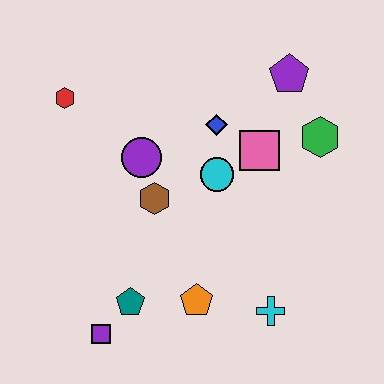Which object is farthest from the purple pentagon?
The purple square is farthest from the purple pentagon.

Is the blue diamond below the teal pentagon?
No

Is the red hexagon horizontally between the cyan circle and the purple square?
No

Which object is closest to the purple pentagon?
The green hexagon is closest to the purple pentagon.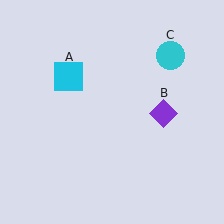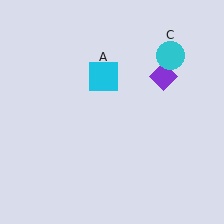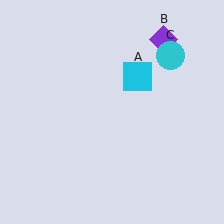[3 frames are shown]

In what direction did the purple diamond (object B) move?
The purple diamond (object B) moved up.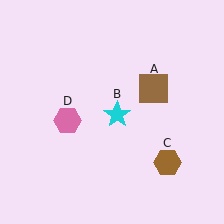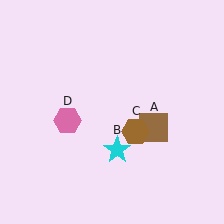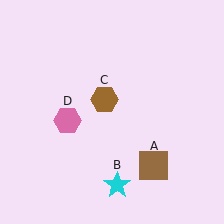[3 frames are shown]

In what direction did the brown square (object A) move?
The brown square (object A) moved down.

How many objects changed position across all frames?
3 objects changed position: brown square (object A), cyan star (object B), brown hexagon (object C).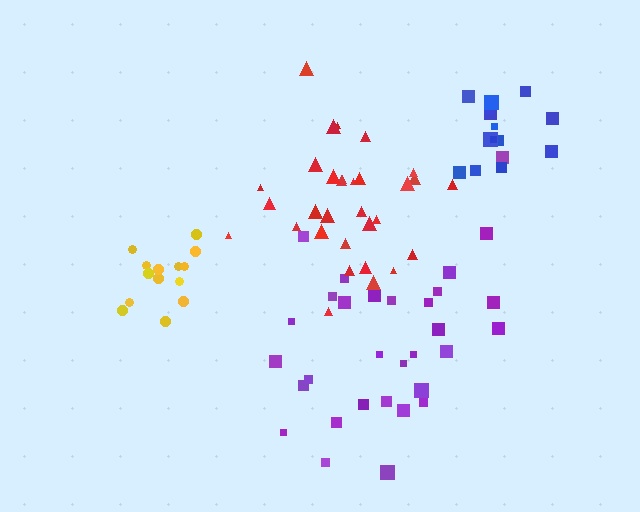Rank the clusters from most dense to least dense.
blue, yellow, red, purple.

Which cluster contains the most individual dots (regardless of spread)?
Red (32).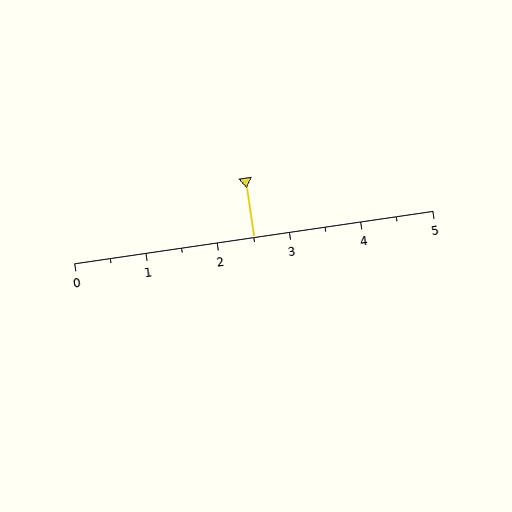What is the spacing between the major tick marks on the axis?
The major ticks are spaced 1 apart.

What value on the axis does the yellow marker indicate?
The marker indicates approximately 2.5.